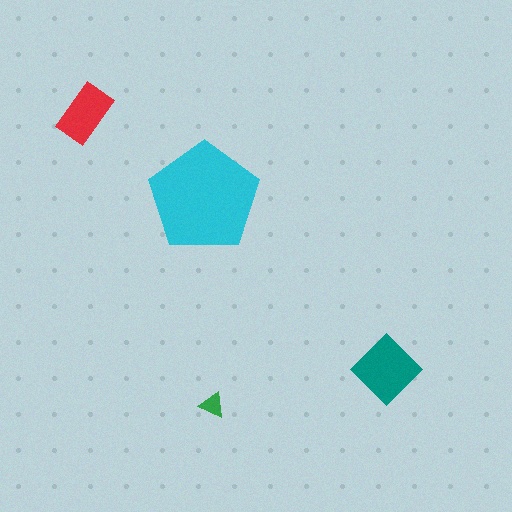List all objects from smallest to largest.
The green triangle, the red rectangle, the teal diamond, the cyan pentagon.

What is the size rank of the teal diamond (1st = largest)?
2nd.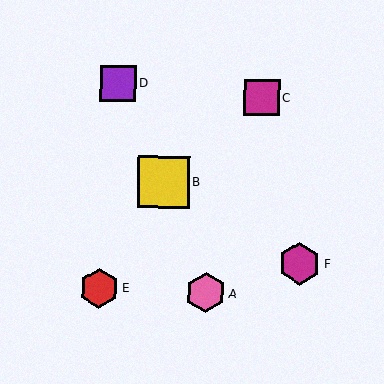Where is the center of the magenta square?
The center of the magenta square is at (262, 98).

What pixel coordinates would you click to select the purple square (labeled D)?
Click at (118, 83) to select the purple square D.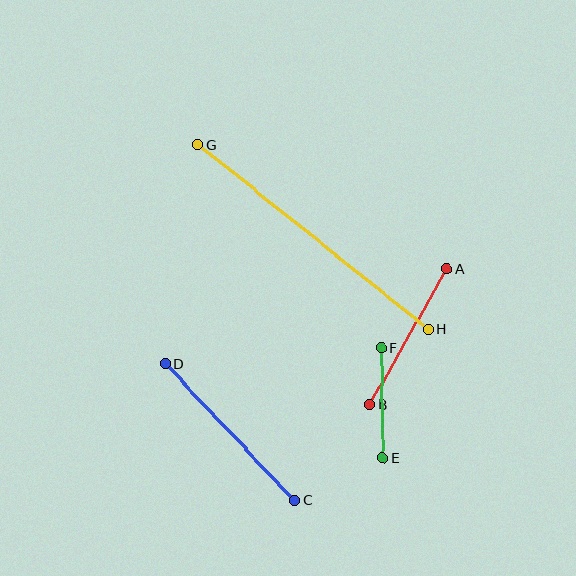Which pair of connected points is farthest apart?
Points G and H are farthest apart.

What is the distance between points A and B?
The distance is approximately 156 pixels.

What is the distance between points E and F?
The distance is approximately 110 pixels.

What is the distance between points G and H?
The distance is approximately 296 pixels.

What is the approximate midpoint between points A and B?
The midpoint is at approximately (408, 337) pixels.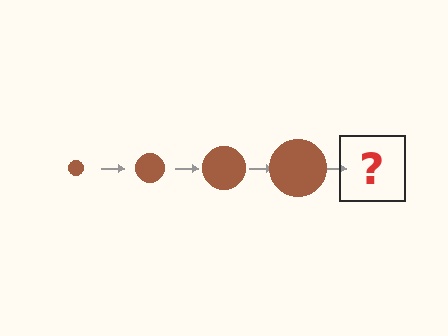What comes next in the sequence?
The next element should be a brown circle, larger than the previous one.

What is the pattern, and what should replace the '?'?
The pattern is that the circle gets progressively larger each step. The '?' should be a brown circle, larger than the previous one.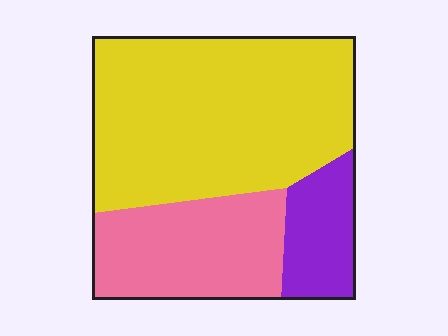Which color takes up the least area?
Purple, at roughly 15%.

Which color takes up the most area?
Yellow, at roughly 60%.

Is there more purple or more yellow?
Yellow.